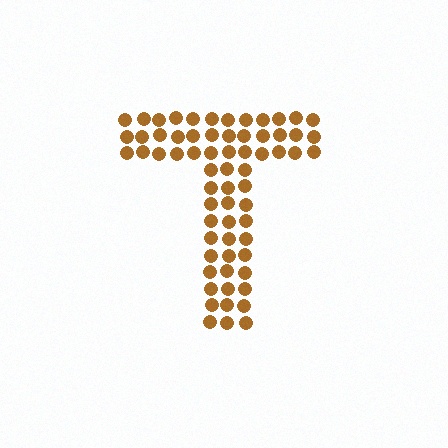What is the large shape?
The large shape is the letter T.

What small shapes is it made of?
It is made of small circles.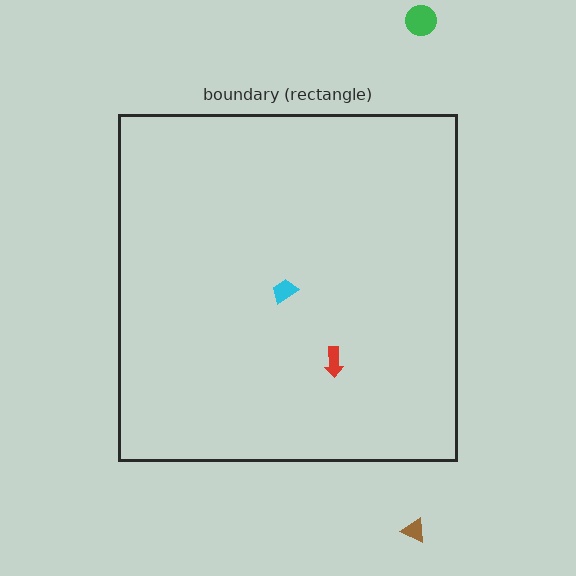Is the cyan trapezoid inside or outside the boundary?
Inside.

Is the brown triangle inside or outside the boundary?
Outside.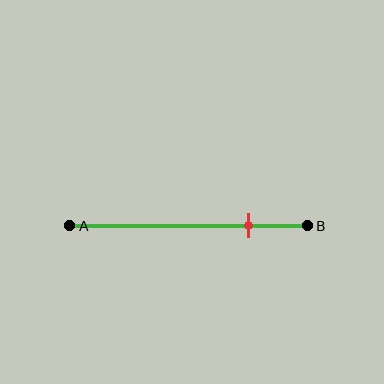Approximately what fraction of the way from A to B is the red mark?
The red mark is approximately 75% of the way from A to B.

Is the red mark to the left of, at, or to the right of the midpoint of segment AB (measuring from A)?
The red mark is to the right of the midpoint of segment AB.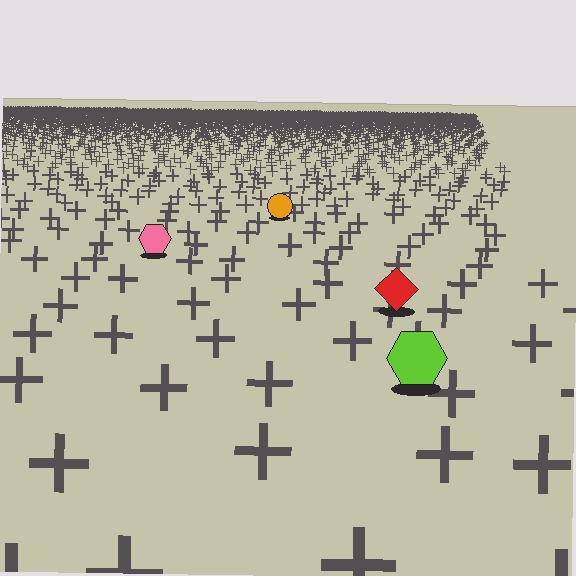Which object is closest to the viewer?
The lime hexagon is closest. The texture marks near it are larger and more spread out.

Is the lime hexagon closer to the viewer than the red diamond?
Yes. The lime hexagon is closer — you can tell from the texture gradient: the ground texture is coarser near it.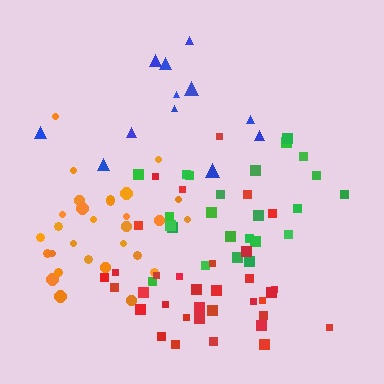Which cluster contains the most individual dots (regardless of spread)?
Red (35).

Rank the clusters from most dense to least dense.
orange, green, red, blue.